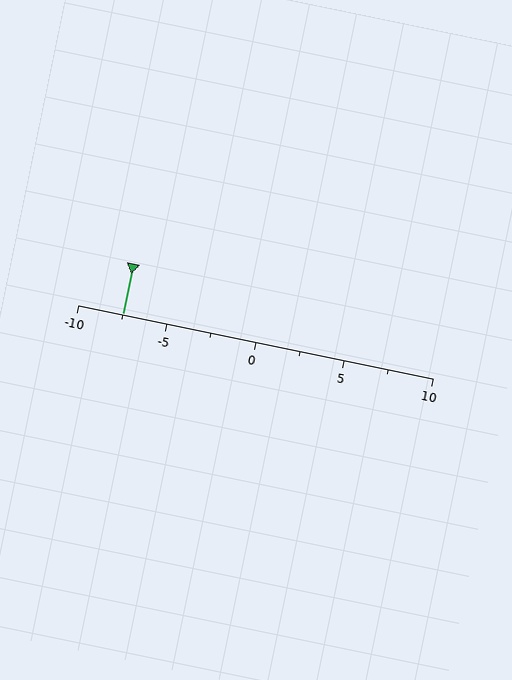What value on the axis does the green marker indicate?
The marker indicates approximately -7.5.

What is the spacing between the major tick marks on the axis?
The major ticks are spaced 5 apart.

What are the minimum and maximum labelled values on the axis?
The axis runs from -10 to 10.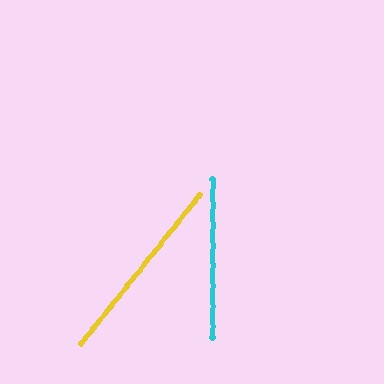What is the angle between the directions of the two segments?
Approximately 38 degrees.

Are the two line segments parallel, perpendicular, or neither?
Neither parallel nor perpendicular — they differ by about 38°.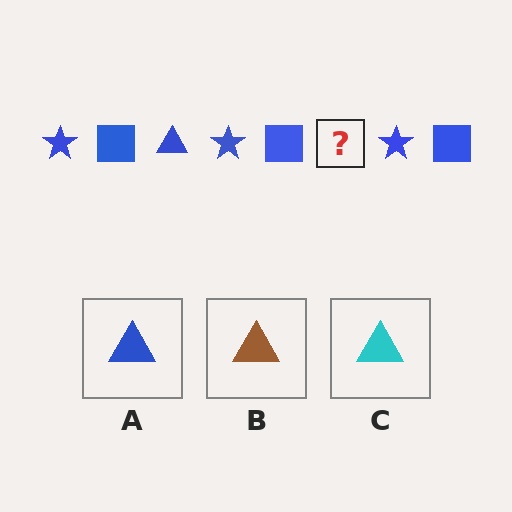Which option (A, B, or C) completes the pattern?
A.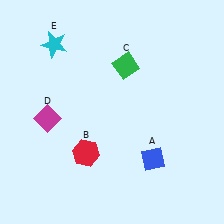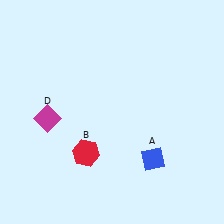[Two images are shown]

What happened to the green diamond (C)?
The green diamond (C) was removed in Image 2. It was in the top-right area of Image 1.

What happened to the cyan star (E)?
The cyan star (E) was removed in Image 2. It was in the top-left area of Image 1.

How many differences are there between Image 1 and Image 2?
There are 2 differences between the two images.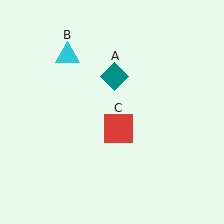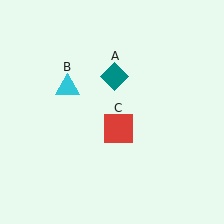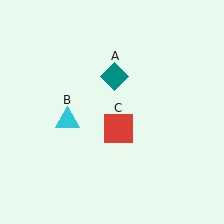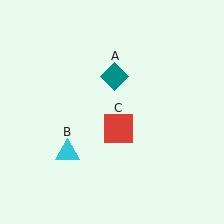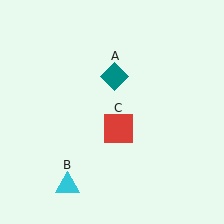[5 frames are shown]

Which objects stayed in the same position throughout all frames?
Teal diamond (object A) and red square (object C) remained stationary.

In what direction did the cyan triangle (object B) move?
The cyan triangle (object B) moved down.